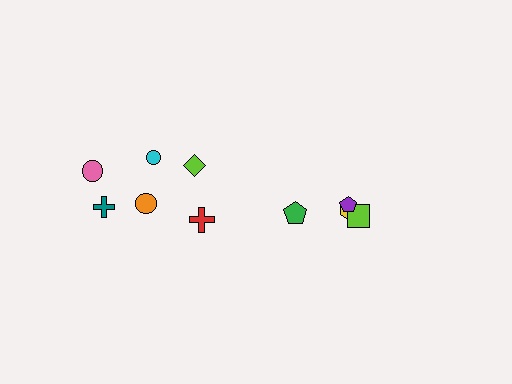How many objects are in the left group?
There are 6 objects.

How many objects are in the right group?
There are 4 objects.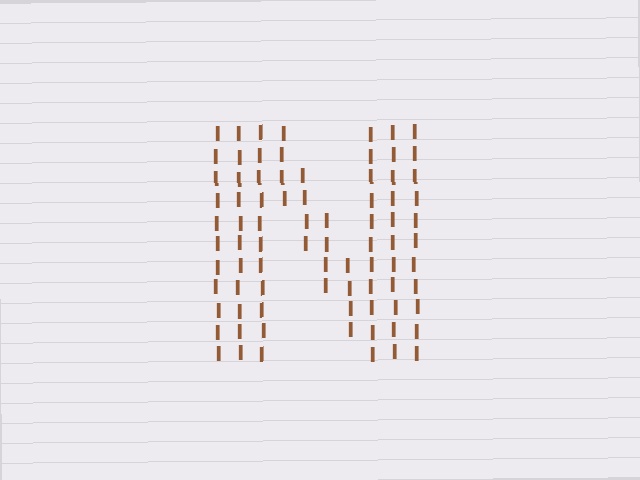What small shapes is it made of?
It is made of small letter I's.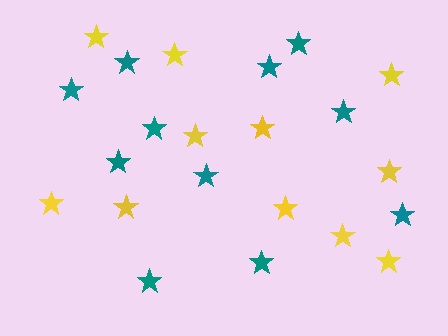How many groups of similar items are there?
There are 2 groups: one group of teal stars (11) and one group of yellow stars (11).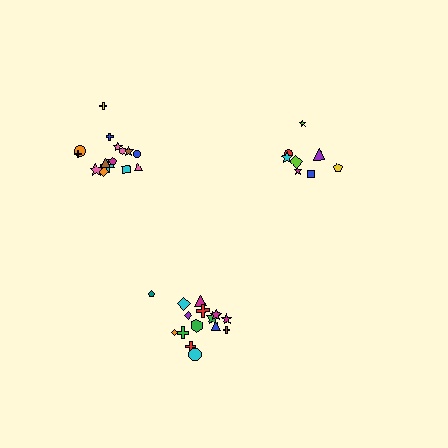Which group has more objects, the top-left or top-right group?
The top-left group.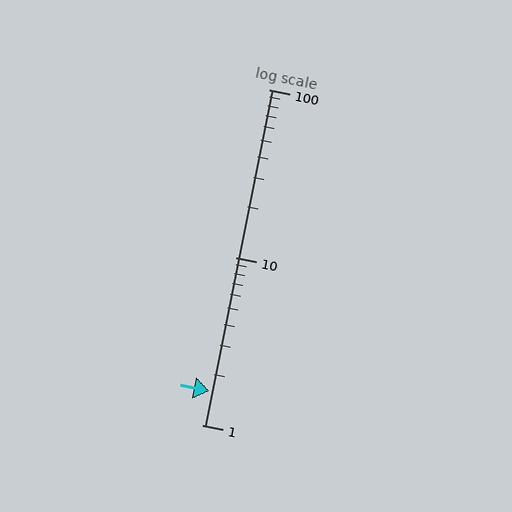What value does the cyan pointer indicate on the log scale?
The pointer indicates approximately 1.6.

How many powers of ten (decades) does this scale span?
The scale spans 2 decades, from 1 to 100.